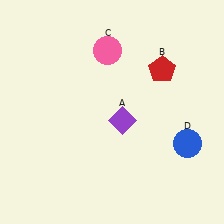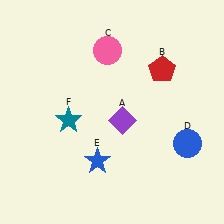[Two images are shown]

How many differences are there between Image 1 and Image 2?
There are 2 differences between the two images.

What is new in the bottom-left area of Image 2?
A blue star (E) was added in the bottom-left area of Image 2.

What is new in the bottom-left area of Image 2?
A teal star (F) was added in the bottom-left area of Image 2.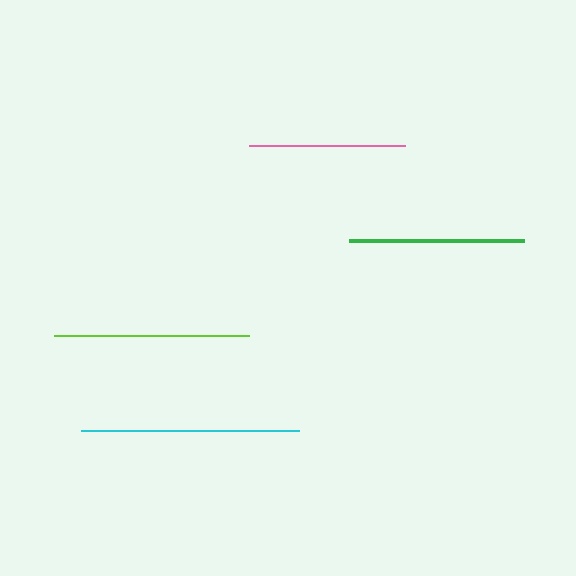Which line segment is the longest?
The cyan line is the longest at approximately 219 pixels.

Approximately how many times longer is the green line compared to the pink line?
The green line is approximately 1.1 times the length of the pink line.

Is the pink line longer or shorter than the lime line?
The lime line is longer than the pink line.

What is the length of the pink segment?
The pink segment is approximately 156 pixels long.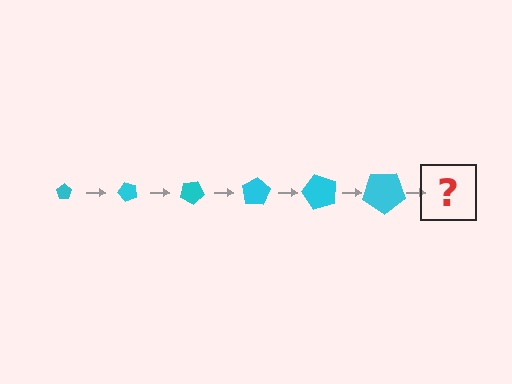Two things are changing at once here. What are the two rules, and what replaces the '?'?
The two rules are that the pentagon grows larger each step and it rotates 50 degrees each step. The '?' should be a pentagon, larger than the previous one and rotated 300 degrees from the start.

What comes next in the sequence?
The next element should be a pentagon, larger than the previous one and rotated 300 degrees from the start.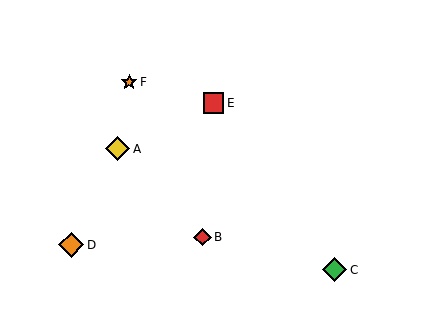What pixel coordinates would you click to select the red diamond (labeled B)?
Click at (202, 237) to select the red diamond B.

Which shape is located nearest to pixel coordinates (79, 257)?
The orange diamond (labeled D) at (71, 245) is nearest to that location.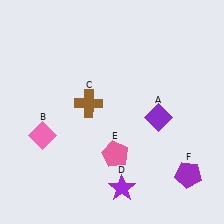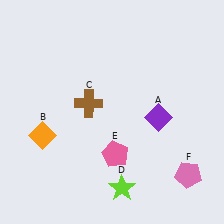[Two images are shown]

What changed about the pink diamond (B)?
In Image 1, B is pink. In Image 2, it changed to orange.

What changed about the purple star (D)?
In Image 1, D is purple. In Image 2, it changed to lime.